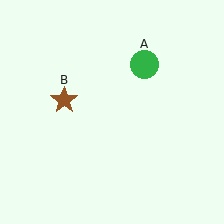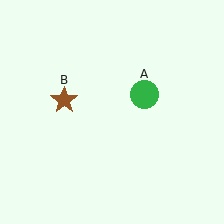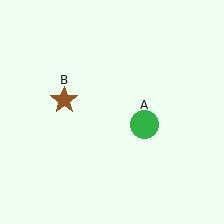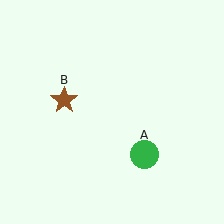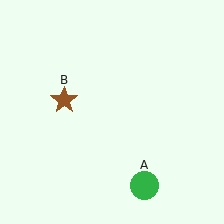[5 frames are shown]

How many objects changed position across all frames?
1 object changed position: green circle (object A).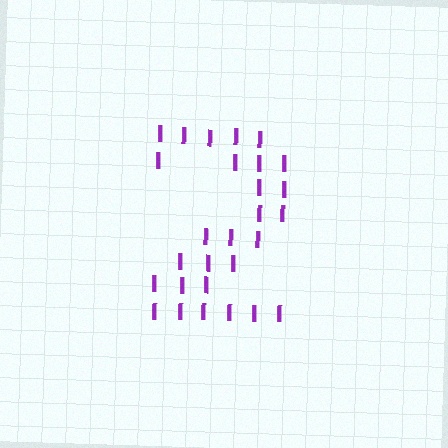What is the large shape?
The large shape is the digit 2.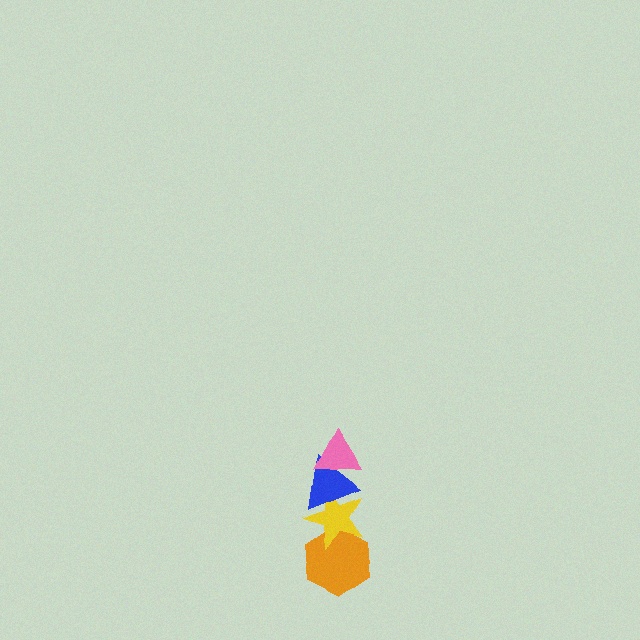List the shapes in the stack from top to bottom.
From top to bottom: the pink triangle, the blue triangle, the yellow star, the orange hexagon.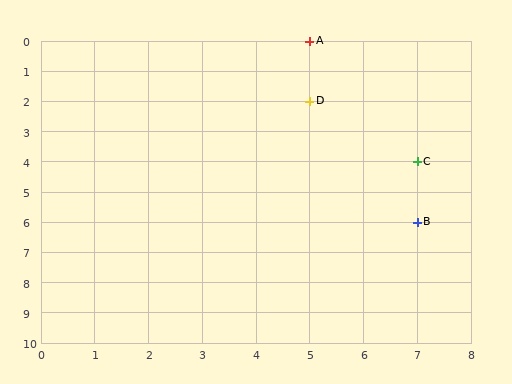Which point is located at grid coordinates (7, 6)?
Point B is at (7, 6).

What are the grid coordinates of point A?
Point A is at grid coordinates (5, 0).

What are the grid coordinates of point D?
Point D is at grid coordinates (5, 2).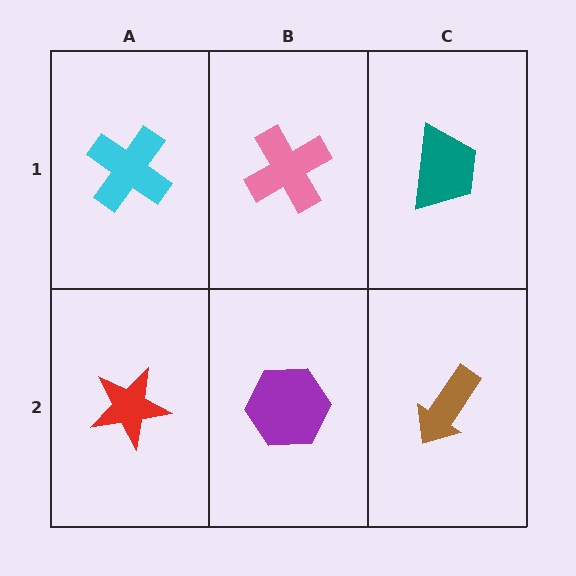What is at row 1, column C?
A teal trapezoid.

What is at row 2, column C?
A brown arrow.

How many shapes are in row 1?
3 shapes.